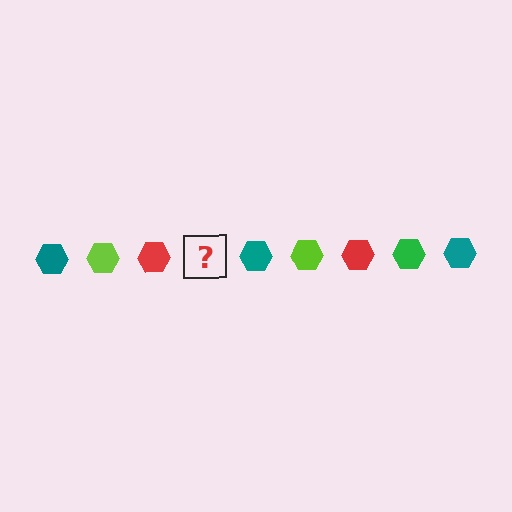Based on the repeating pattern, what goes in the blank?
The blank should be a green hexagon.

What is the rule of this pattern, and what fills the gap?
The rule is that the pattern cycles through teal, lime, red, green hexagons. The gap should be filled with a green hexagon.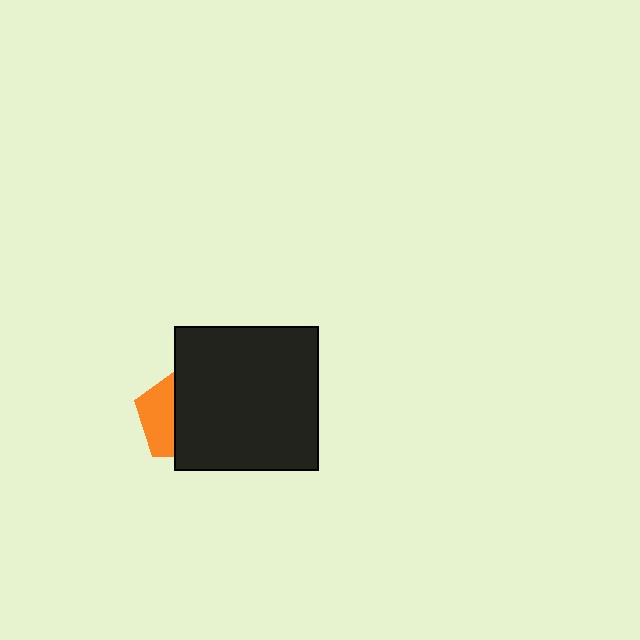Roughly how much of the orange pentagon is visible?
A small part of it is visible (roughly 38%).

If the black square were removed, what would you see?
You would see the complete orange pentagon.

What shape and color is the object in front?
The object in front is a black square.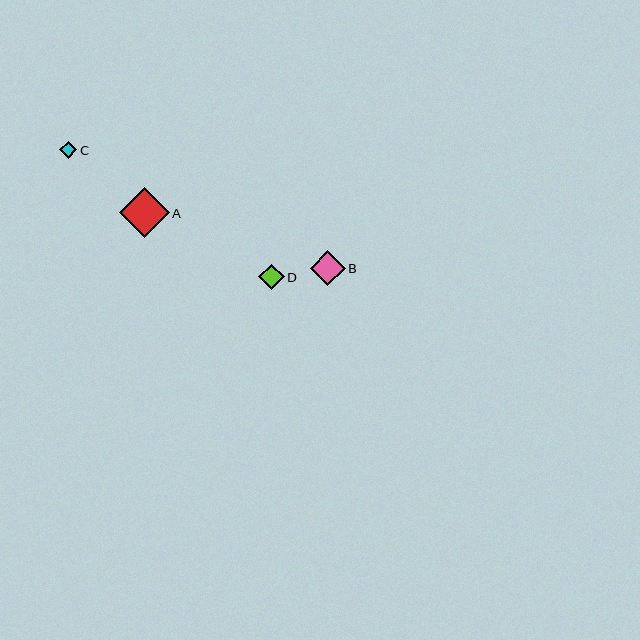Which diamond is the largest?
Diamond A is the largest with a size of approximately 50 pixels.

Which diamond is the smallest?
Diamond C is the smallest with a size of approximately 17 pixels.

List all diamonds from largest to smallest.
From largest to smallest: A, B, D, C.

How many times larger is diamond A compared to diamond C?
Diamond A is approximately 2.9 times the size of diamond C.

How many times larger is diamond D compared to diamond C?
Diamond D is approximately 1.5 times the size of diamond C.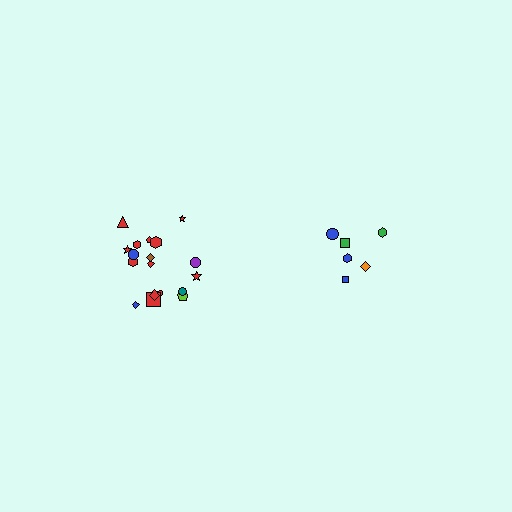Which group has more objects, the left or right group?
The left group.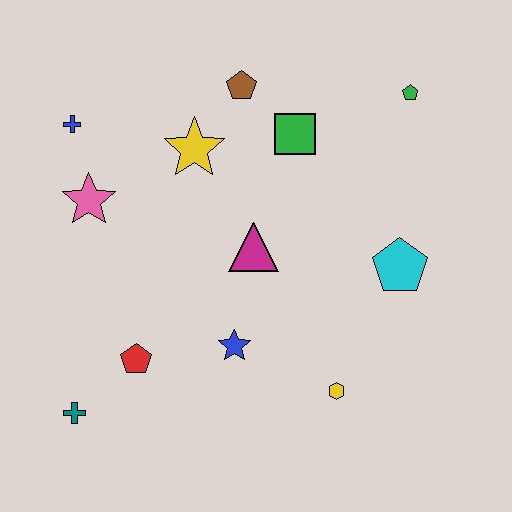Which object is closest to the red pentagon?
The teal cross is closest to the red pentagon.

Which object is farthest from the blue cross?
The yellow hexagon is farthest from the blue cross.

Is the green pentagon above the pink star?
Yes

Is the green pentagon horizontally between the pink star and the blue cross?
No